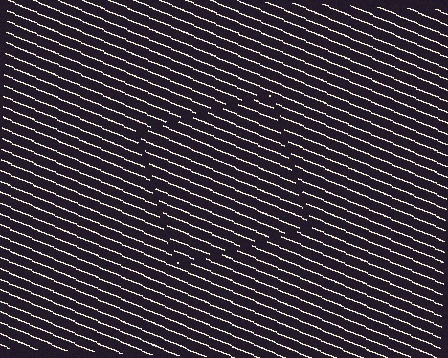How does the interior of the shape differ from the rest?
The interior of the shape contains the same grating, shifted by half a period — the contour is defined by the phase discontinuity where line-ends from the inner and outer gratings abut.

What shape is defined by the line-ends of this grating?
An illusory square. The interior of the shape contains the same grating, shifted by half a period — the contour is defined by the phase discontinuity where line-ends from the inner and outer gratings abut.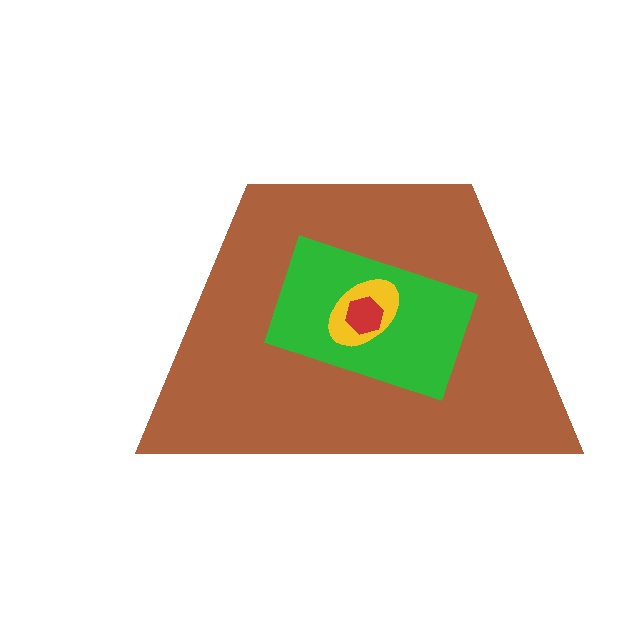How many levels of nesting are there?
4.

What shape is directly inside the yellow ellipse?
The red hexagon.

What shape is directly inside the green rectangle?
The yellow ellipse.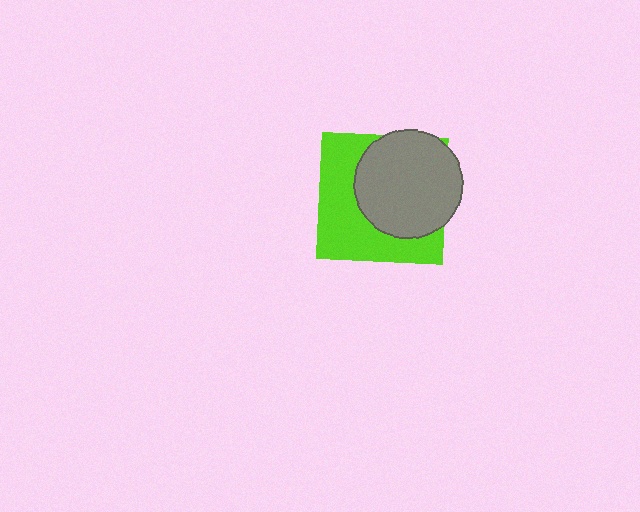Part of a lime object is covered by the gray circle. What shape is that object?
It is a square.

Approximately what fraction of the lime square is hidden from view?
Roughly 51% of the lime square is hidden behind the gray circle.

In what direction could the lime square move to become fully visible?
The lime square could move toward the lower-left. That would shift it out from behind the gray circle entirely.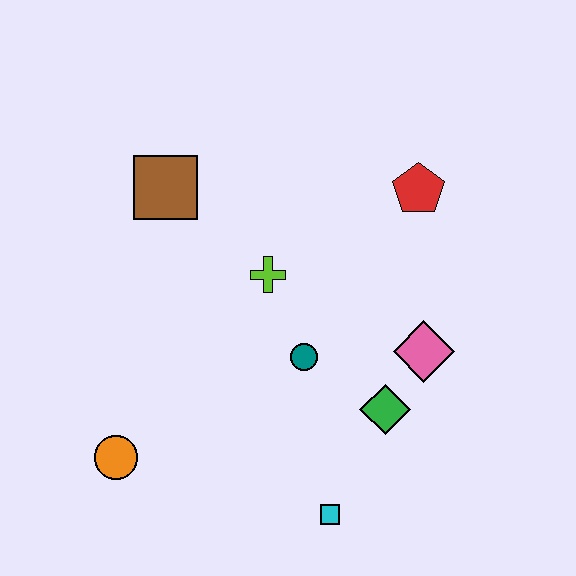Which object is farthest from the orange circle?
The red pentagon is farthest from the orange circle.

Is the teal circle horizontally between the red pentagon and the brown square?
Yes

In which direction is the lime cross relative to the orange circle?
The lime cross is above the orange circle.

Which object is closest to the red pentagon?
The pink diamond is closest to the red pentagon.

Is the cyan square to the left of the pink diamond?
Yes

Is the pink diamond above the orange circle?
Yes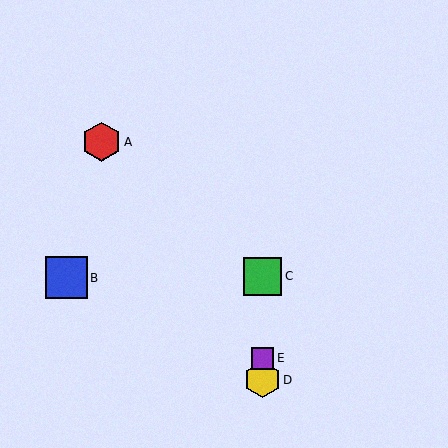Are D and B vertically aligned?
No, D is at x≈262 and B is at x≈66.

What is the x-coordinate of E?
Object E is at x≈262.